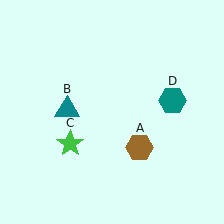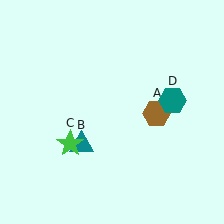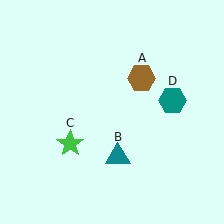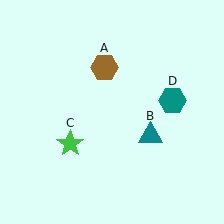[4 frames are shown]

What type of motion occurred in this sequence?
The brown hexagon (object A), teal triangle (object B) rotated counterclockwise around the center of the scene.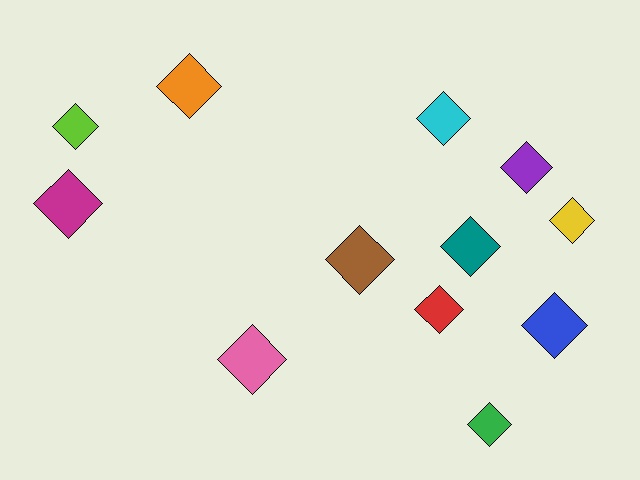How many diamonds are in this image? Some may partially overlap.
There are 12 diamonds.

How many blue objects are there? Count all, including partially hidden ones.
There is 1 blue object.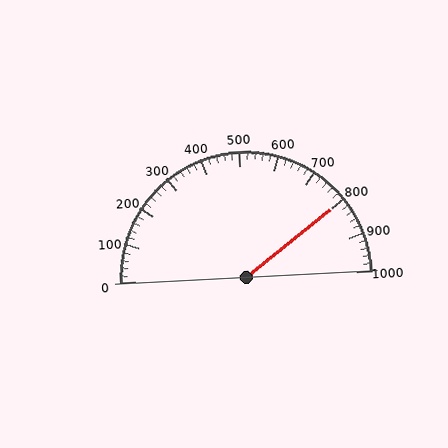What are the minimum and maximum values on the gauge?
The gauge ranges from 0 to 1000.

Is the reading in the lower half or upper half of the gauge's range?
The reading is in the upper half of the range (0 to 1000).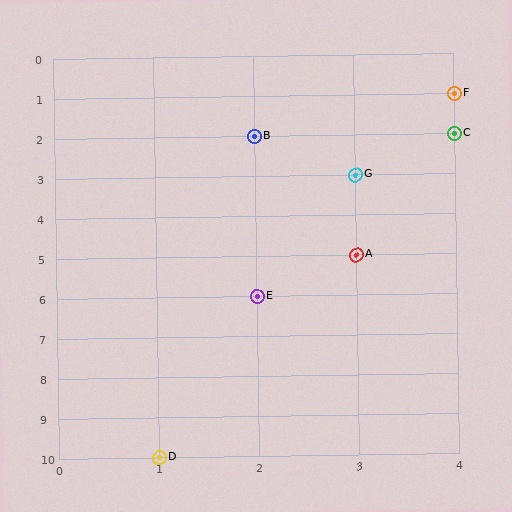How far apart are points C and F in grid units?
Points C and F are 1 row apart.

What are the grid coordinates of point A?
Point A is at grid coordinates (3, 5).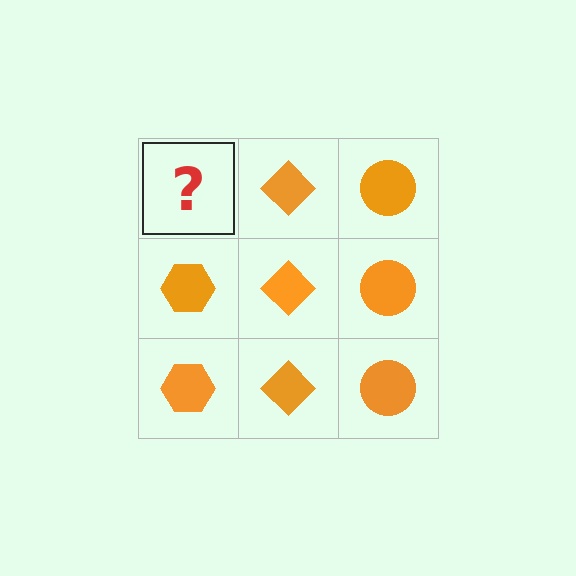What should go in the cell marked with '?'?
The missing cell should contain an orange hexagon.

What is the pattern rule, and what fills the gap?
The rule is that each column has a consistent shape. The gap should be filled with an orange hexagon.